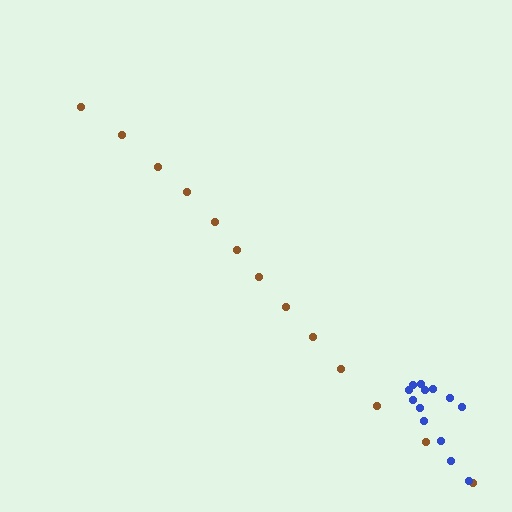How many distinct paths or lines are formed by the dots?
There are 2 distinct paths.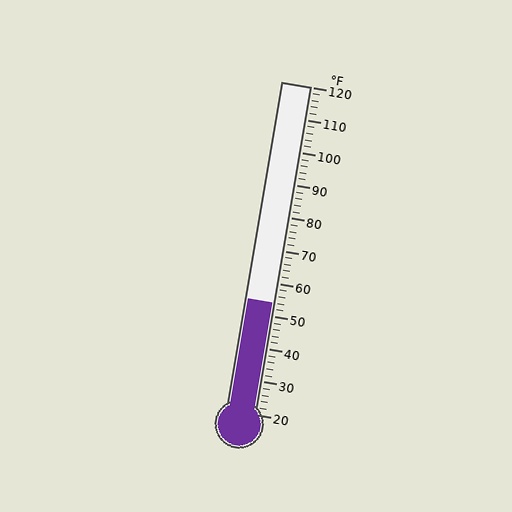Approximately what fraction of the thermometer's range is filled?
The thermometer is filled to approximately 35% of its range.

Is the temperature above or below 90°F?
The temperature is below 90°F.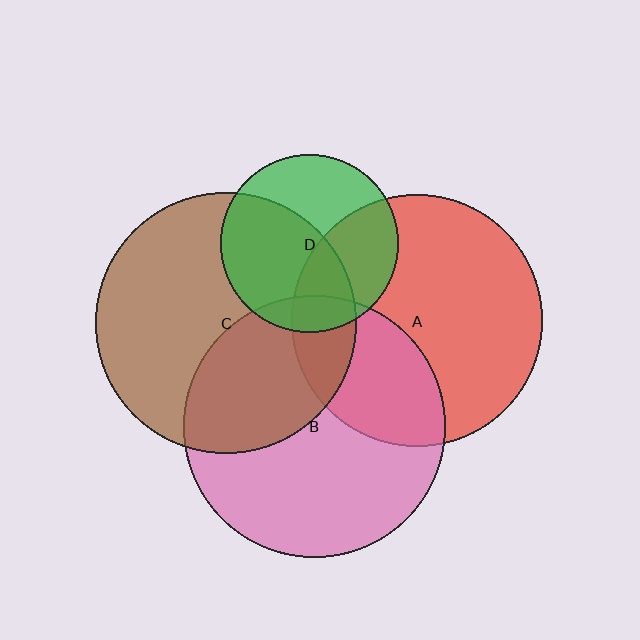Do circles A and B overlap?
Yes.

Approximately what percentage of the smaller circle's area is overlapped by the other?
Approximately 35%.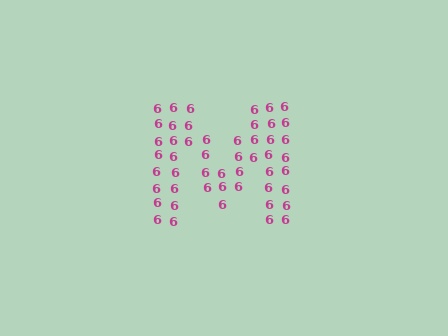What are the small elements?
The small elements are digit 6's.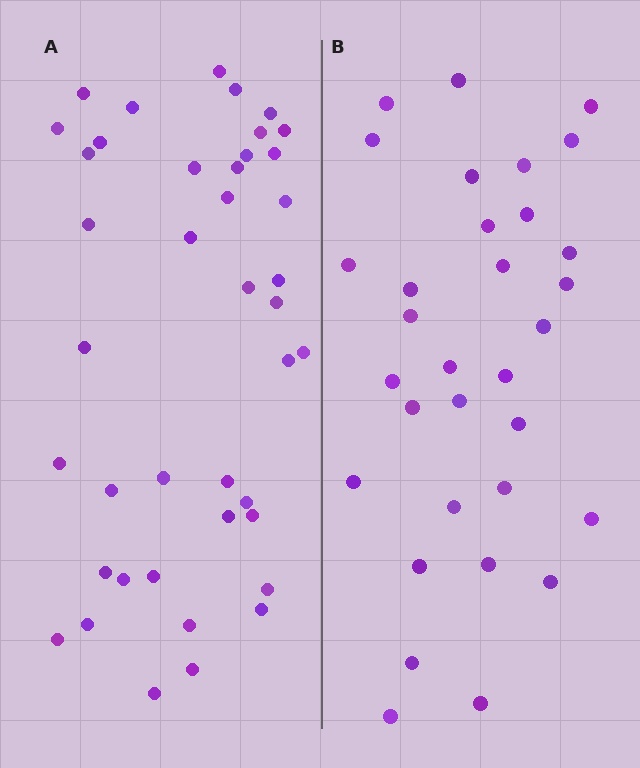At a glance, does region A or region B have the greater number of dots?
Region A (the left region) has more dots.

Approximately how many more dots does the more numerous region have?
Region A has roughly 8 or so more dots than region B.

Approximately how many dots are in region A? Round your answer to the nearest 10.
About 40 dots. (The exact count is 41, which rounds to 40.)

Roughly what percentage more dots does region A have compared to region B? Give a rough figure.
About 30% more.